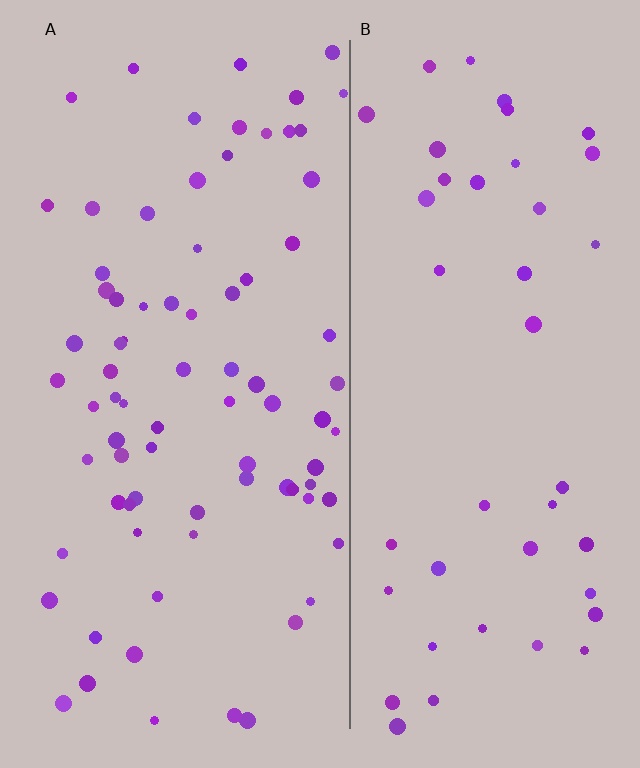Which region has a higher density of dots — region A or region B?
A (the left).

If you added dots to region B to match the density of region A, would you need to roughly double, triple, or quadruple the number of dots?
Approximately double.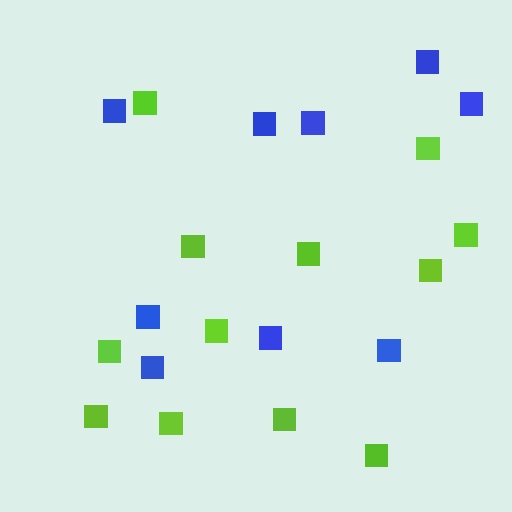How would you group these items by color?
There are 2 groups: one group of lime squares (12) and one group of blue squares (9).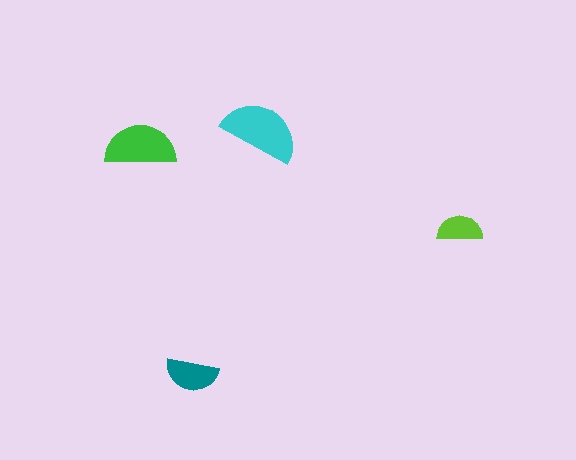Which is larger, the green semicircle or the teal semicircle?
The green one.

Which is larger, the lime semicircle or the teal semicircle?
The teal one.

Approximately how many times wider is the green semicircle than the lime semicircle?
About 1.5 times wider.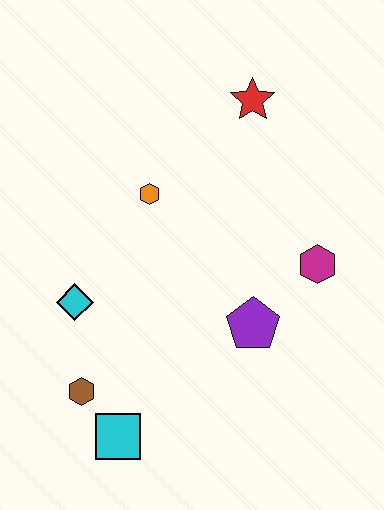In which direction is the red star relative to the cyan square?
The red star is above the cyan square.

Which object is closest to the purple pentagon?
The magenta hexagon is closest to the purple pentagon.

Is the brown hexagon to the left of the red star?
Yes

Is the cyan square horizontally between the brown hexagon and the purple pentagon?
Yes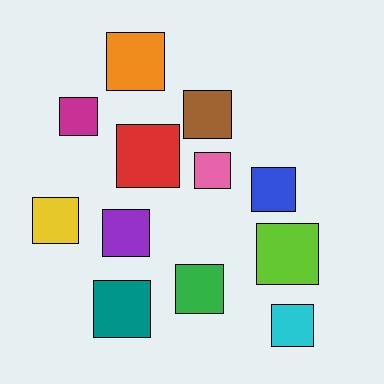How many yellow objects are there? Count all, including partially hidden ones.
There is 1 yellow object.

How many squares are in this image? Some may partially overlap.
There are 12 squares.